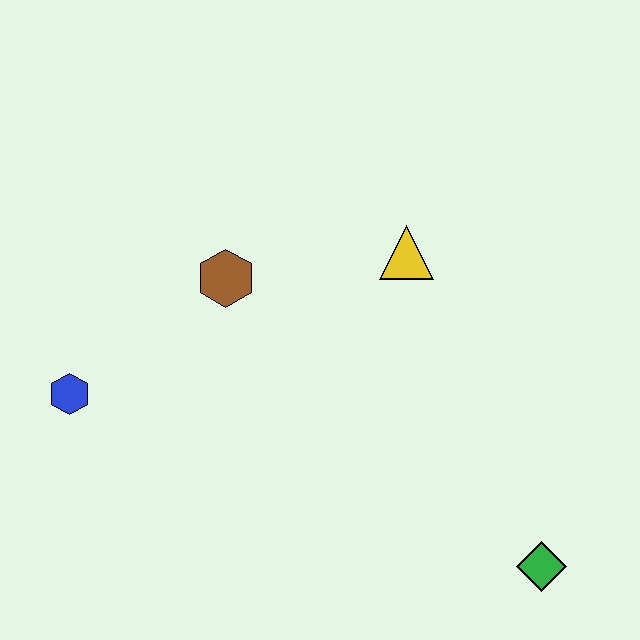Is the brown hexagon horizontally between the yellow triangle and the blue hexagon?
Yes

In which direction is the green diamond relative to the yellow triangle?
The green diamond is below the yellow triangle.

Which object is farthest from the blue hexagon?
The green diamond is farthest from the blue hexagon.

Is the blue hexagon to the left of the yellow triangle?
Yes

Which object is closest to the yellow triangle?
The brown hexagon is closest to the yellow triangle.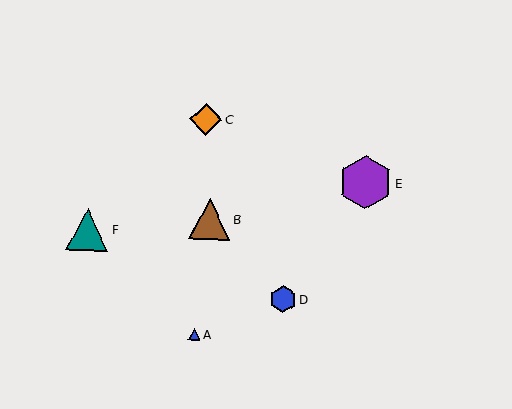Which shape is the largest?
The purple hexagon (labeled E) is the largest.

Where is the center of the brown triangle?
The center of the brown triangle is at (210, 219).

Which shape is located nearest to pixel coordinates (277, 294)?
The blue hexagon (labeled D) at (283, 299) is nearest to that location.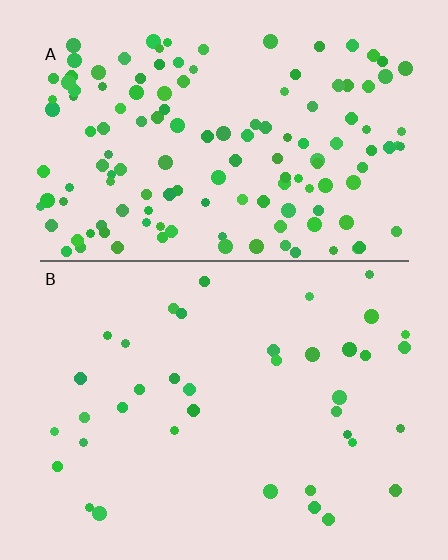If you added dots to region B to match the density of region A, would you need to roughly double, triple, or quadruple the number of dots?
Approximately quadruple.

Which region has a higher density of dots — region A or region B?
A (the top).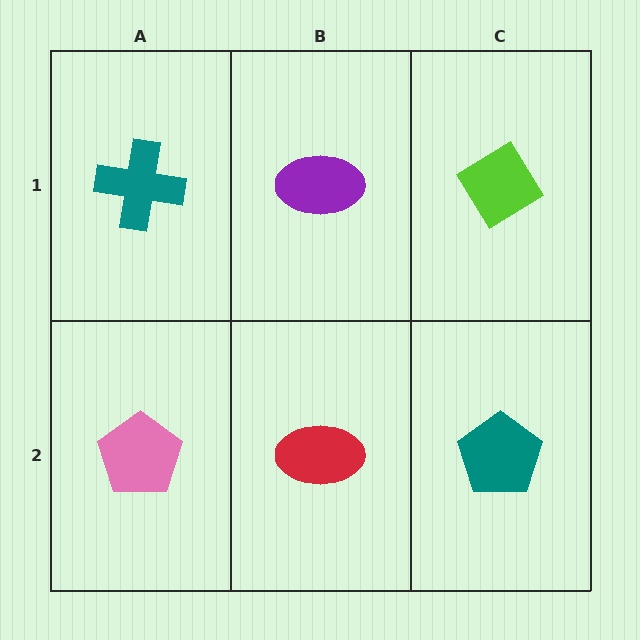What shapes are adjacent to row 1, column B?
A red ellipse (row 2, column B), a teal cross (row 1, column A), a lime diamond (row 1, column C).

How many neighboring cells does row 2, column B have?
3.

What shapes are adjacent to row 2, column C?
A lime diamond (row 1, column C), a red ellipse (row 2, column B).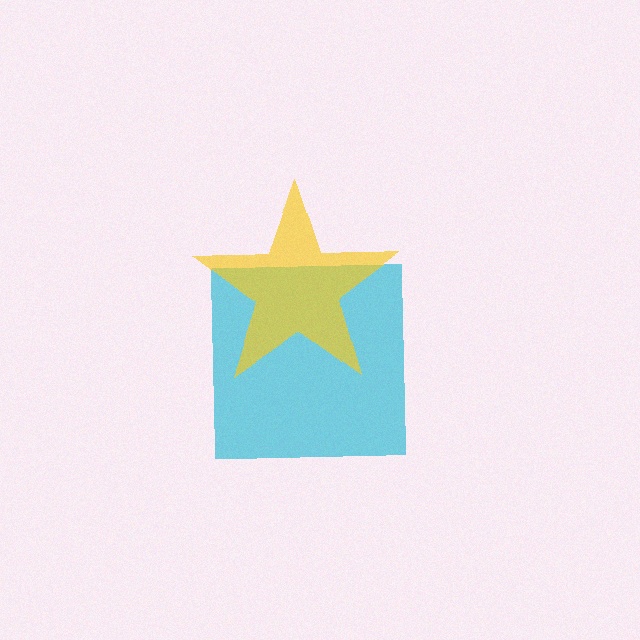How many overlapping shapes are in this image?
There are 2 overlapping shapes in the image.